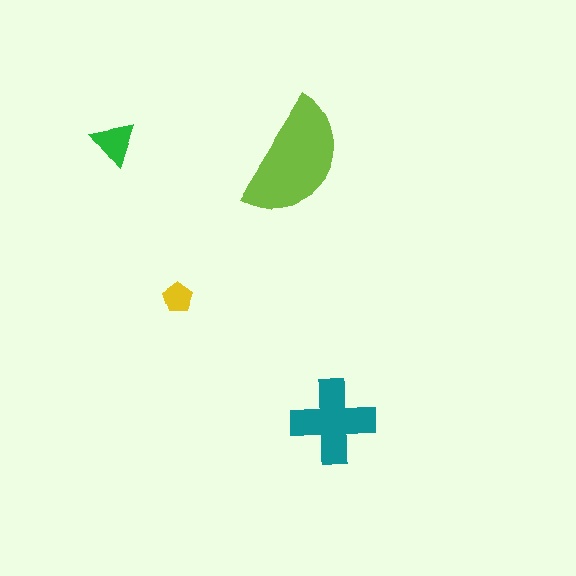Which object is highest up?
The green triangle is topmost.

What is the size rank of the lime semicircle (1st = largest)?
1st.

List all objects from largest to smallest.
The lime semicircle, the teal cross, the green triangle, the yellow pentagon.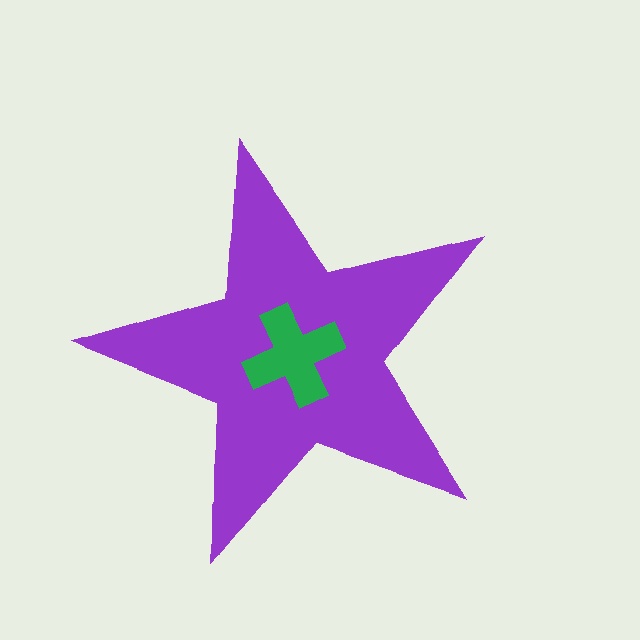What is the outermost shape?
The purple star.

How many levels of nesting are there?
2.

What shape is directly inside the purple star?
The green cross.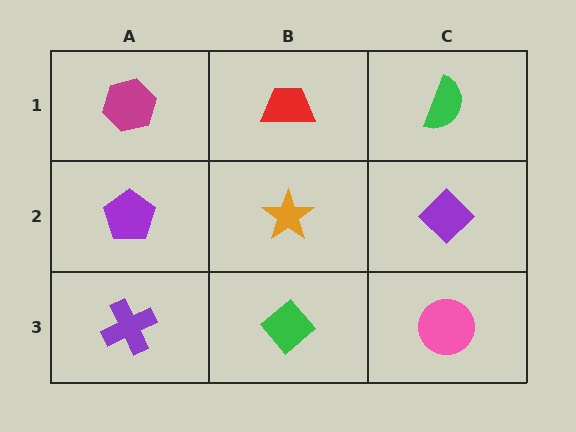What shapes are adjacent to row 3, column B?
An orange star (row 2, column B), a purple cross (row 3, column A), a pink circle (row 3, column C).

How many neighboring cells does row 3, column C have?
2.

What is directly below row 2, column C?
A pink circle.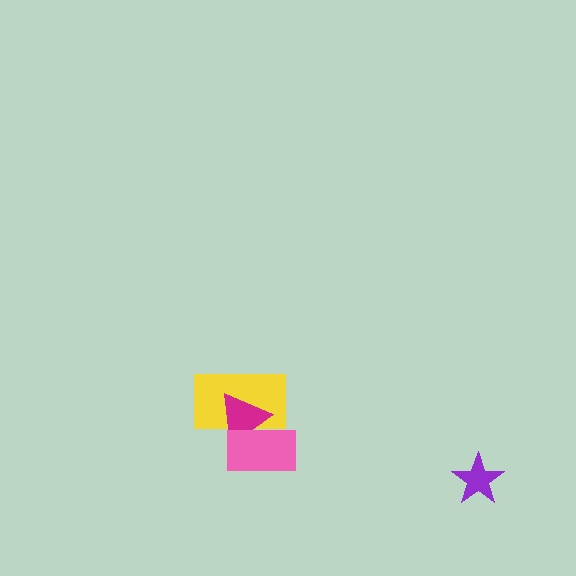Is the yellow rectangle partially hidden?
Yes, it is partially covered by another shape.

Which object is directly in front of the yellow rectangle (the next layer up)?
The magenta triangle is directly in front of the yellow rectangle.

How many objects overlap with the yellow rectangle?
2 objects overlap with the yellow rectangle.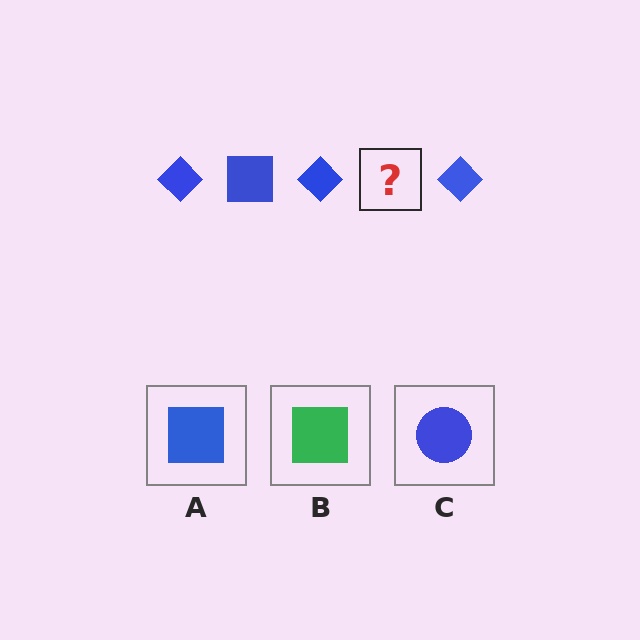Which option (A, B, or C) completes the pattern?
A.